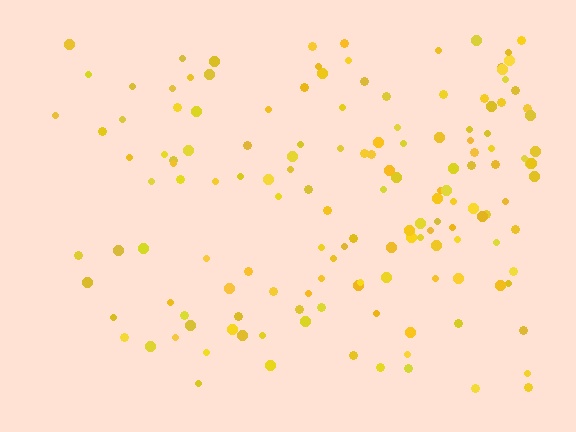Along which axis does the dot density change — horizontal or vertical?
Horizontal.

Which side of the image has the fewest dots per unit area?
The left.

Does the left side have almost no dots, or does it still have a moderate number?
Still a moderate number, just noticeably fewer than the right.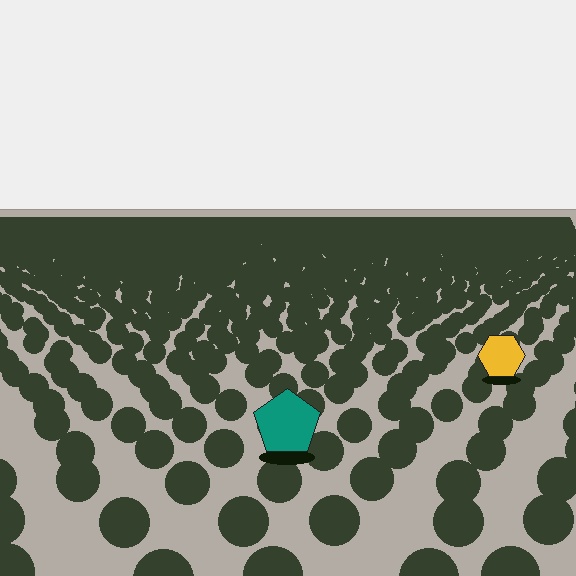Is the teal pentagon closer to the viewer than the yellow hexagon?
Yes. The teal pentagon is closer — you can tell from the texture gradient: the ground texture is coarser near it.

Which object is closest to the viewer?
The teal pentagon is closest. The texture marks near it are larger and more spread out.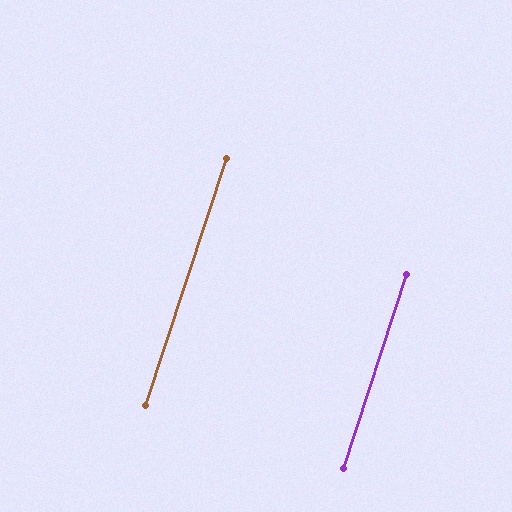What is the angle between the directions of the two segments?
Approximately 0 degrees.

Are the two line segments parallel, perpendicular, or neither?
Parallel — their directions differ by only 0.1°.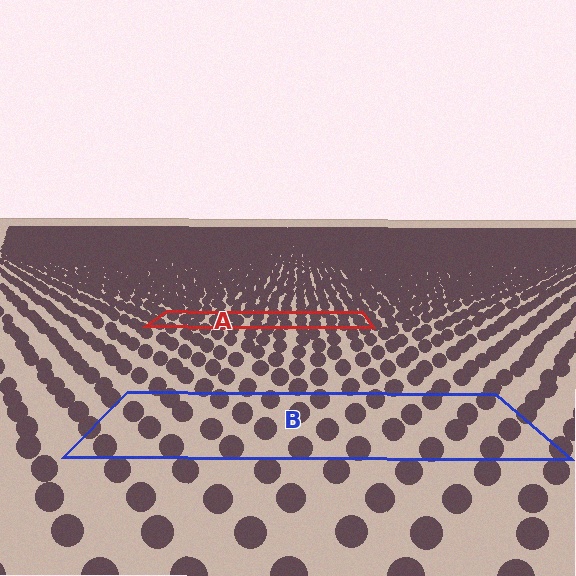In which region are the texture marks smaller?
The texture marks are smaller in region A, because it is farther away.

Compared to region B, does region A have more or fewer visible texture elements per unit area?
Region A has more texture elements per unit area — they are packed more densely because it is farther away.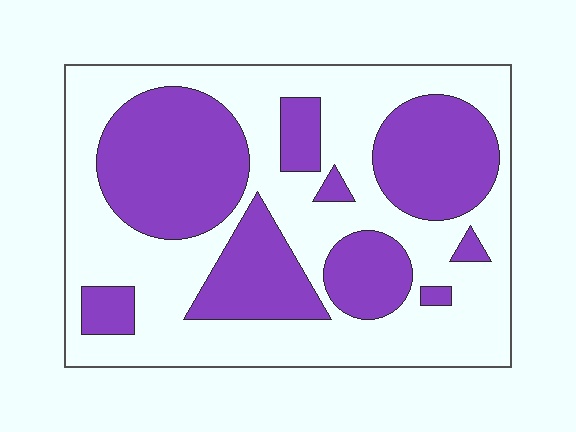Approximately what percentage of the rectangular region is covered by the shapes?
Approximately 40%.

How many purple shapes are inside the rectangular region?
9.